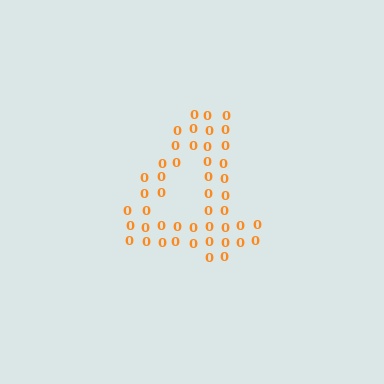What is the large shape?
The large shape is the digit 4.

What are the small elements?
The small elements are digit 0's.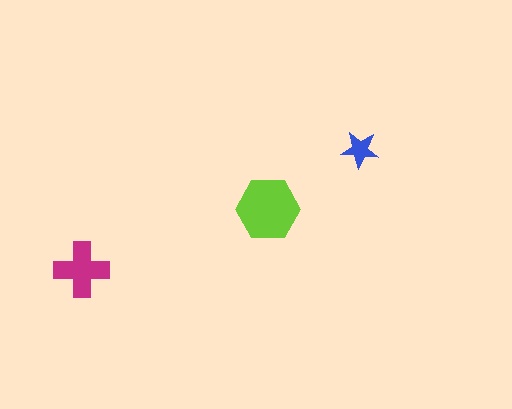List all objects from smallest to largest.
The blue star, the magenta cross, the lime hexagon.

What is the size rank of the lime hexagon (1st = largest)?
1st.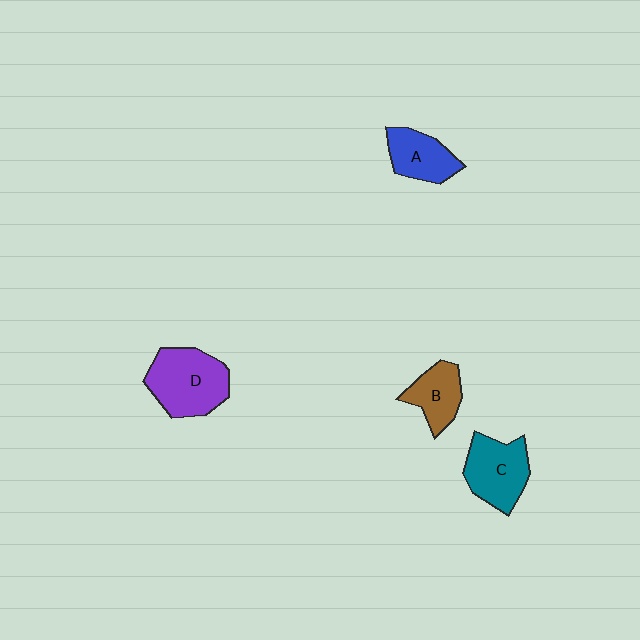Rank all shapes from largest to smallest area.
From largest to smallest: D (purple), C (teal), A (blue), B (brown).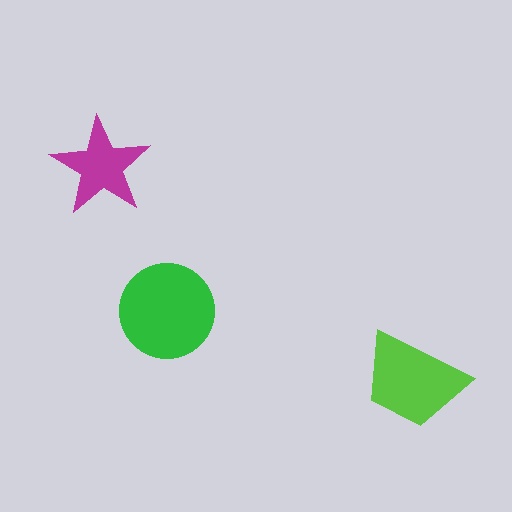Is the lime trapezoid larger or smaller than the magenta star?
Larger.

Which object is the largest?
The green circle.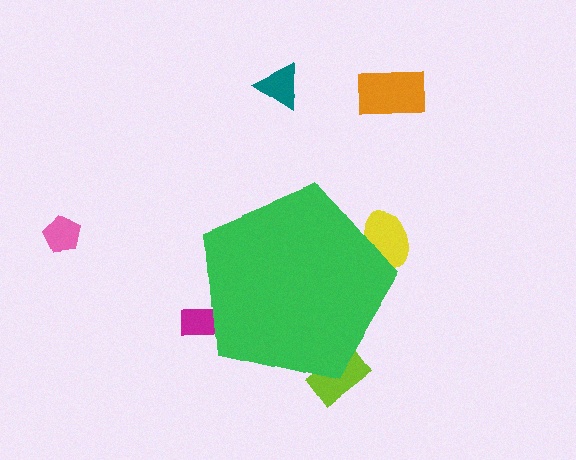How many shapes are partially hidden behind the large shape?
3 shapes are partially hidden.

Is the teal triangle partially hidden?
No, the teal triangle is fully visible.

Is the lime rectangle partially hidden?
Yes, the lime rectangle is partially hidden behind the green pentagon.